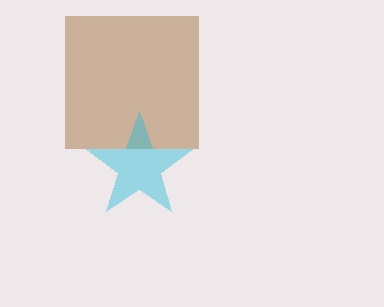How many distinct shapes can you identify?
There are 2 distinct shapes: a brown square, a cyan star.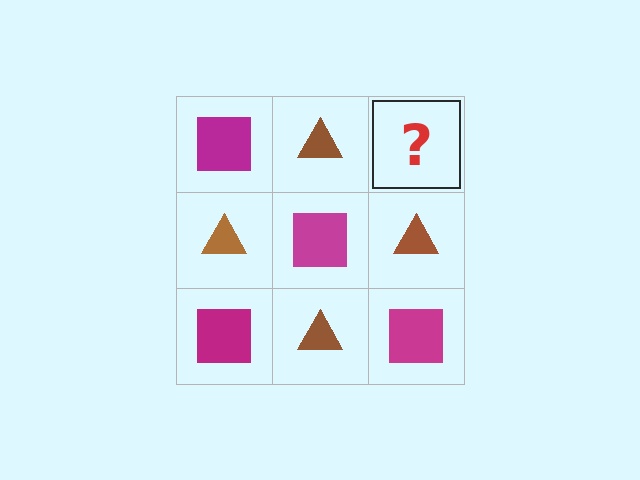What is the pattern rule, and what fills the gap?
The rule is that it alternates magenta square and brown triangle in a checkerboard pattern. The gap should be filled with a magenta square.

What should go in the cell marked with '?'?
The missing cell should contain a magenta square.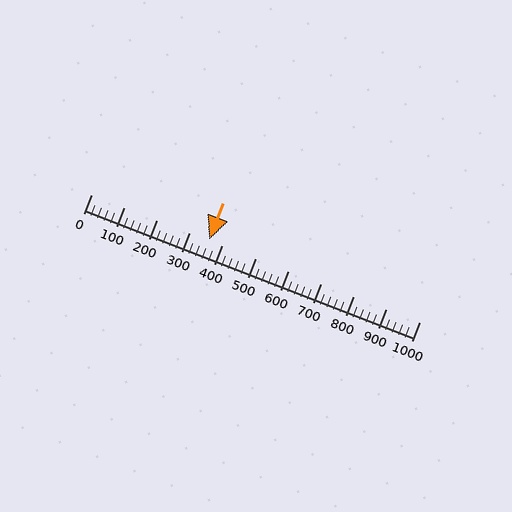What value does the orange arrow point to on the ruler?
The orange arrow points to approximately 360.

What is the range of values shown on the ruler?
The ruler shows values from 0 to 1000.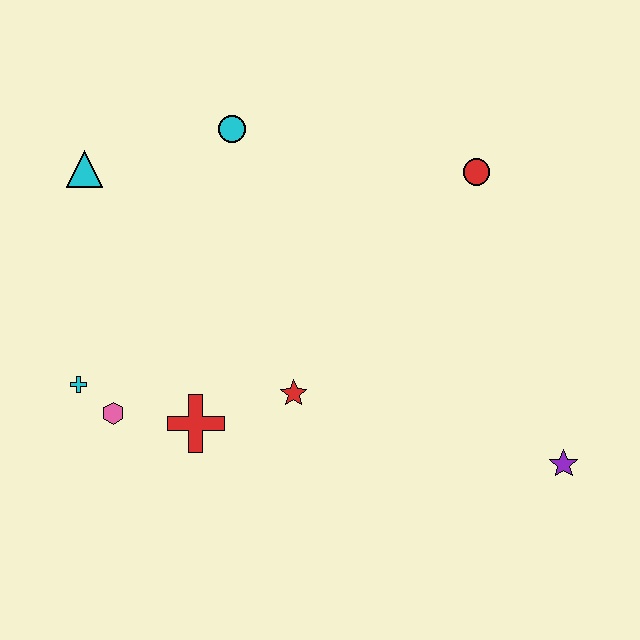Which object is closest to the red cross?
The pink hexagon is closest to the red cross.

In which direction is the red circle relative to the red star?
The red circle is above the red star.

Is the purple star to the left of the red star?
No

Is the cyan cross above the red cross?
Yes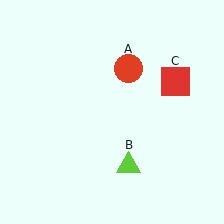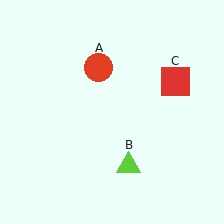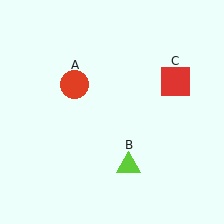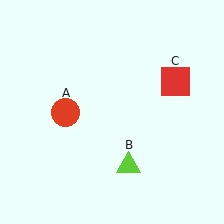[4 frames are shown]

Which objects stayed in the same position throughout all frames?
Lime triangle (object B) and red square (object C) remained stationary.